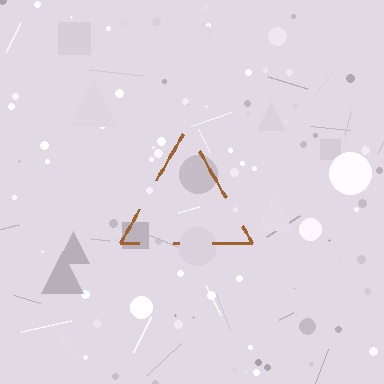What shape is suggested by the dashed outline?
The dashed outline suggests a triangle.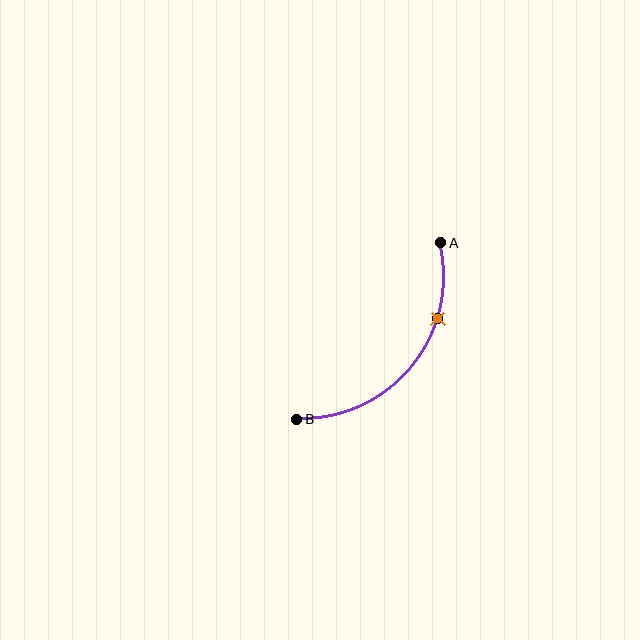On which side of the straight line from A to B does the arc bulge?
The arc bulges below and to the right of the straight line connecting A and B.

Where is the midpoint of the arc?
The arc midpoint is the point on the curve farthest from the straight line joining A and B. It sits below and to the right of that line.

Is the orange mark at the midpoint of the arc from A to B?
No. The orange mark lies on the arc but is closer to endpoint A. The arc midpoint would be at the point on the curve equidistant along the arc from both A and B.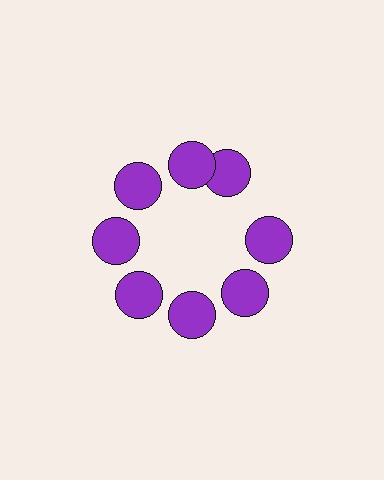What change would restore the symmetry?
The symmetry would be restored by rotating it back into even spacing with its neighbors so that all 8 circles sit at equal angles and equal distance from the center.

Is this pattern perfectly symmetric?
No. The 8 purple circles are arranged in a ring, but one element near the 2 o'clock position is rotated out of alignment along the ring, breaking the 8-fold rotational symmetry.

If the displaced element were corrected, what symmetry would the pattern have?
It would have 8-fold rotational symmetry — the pattern would map onto itself every 45 degrees.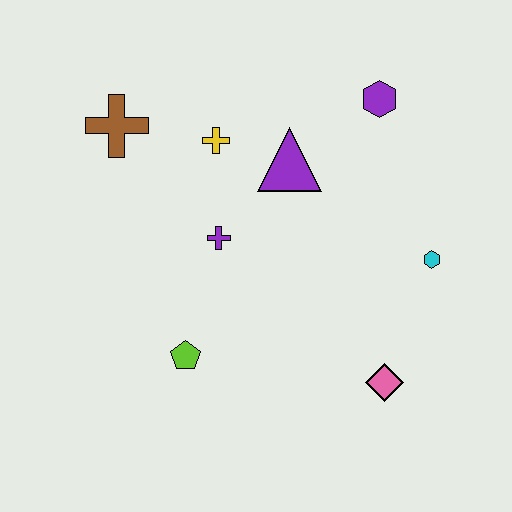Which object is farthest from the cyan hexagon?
The brown cross is farthest from the cyan hexagon.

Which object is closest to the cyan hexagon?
The pink diamond is closest to the cyan hexagon.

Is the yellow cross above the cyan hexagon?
Yes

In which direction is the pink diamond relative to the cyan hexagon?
The pink diamond is below the cyan hexagon.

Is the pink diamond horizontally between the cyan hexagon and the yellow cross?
Yes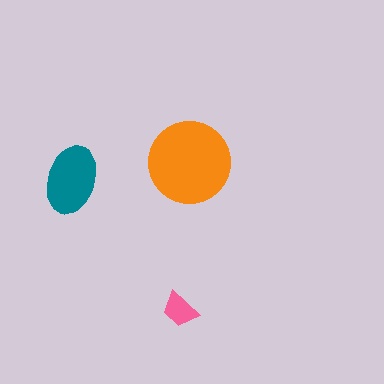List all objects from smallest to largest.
The pink trapezoid, the teal ellipse, the orange circle.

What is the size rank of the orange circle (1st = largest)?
1st.